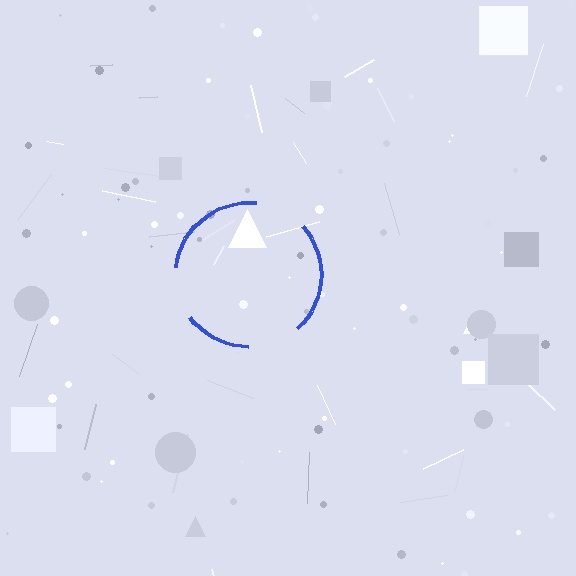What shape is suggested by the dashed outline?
The dashed outline suggests a circle.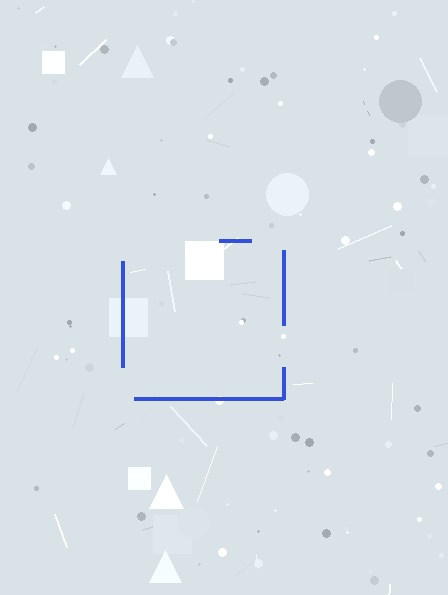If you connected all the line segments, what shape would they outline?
They would outline a square.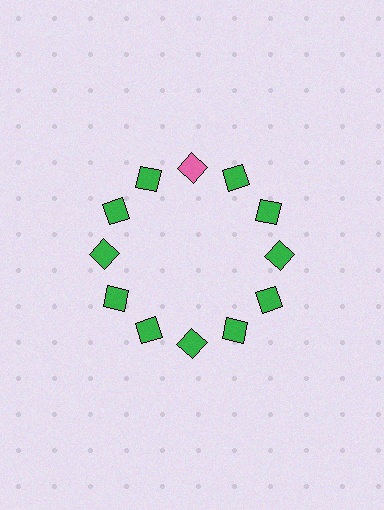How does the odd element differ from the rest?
It has a different color: pink instead of green.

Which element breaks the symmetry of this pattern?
The pink square at roughly the 12 o'clock position breaks the symmetry. All other shapes are green squares.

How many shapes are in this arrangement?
There are 12 shapes arranged in a ring pattern.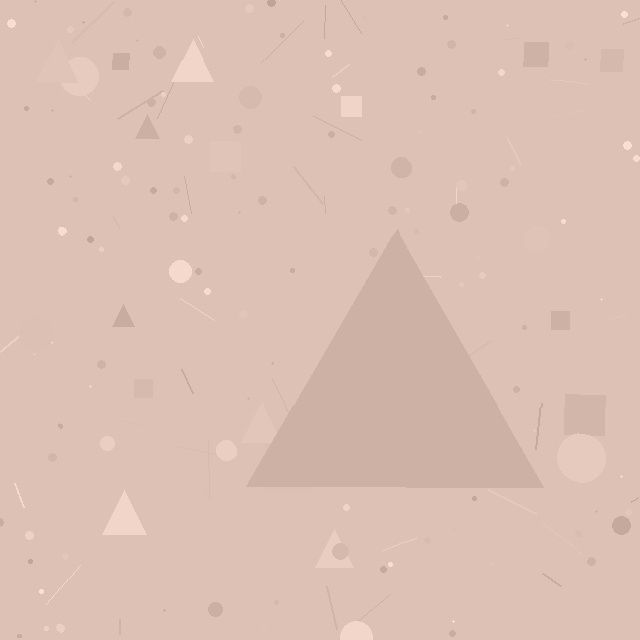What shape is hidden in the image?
A triangle is hidden in the image.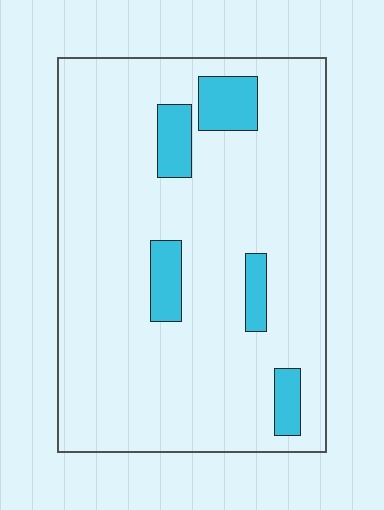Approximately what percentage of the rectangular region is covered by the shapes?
Approximately 10%.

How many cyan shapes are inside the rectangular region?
5.